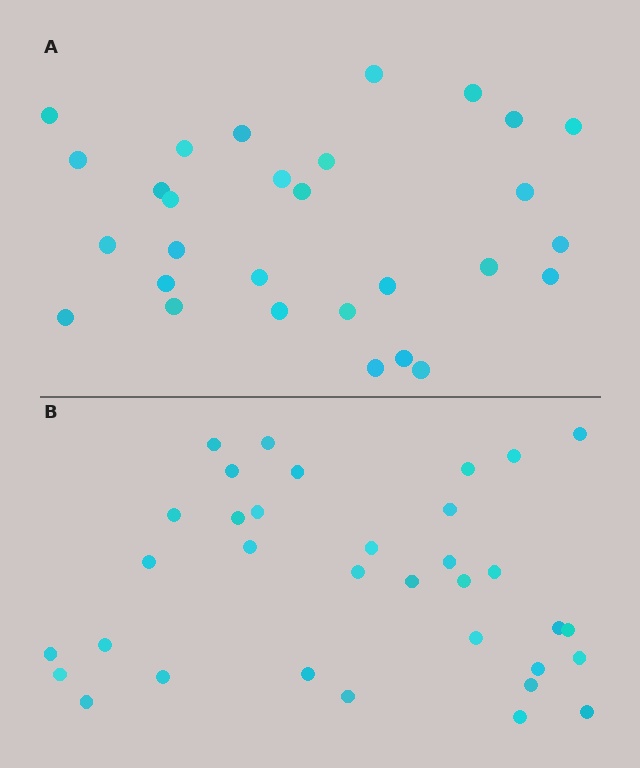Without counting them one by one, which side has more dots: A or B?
Region B (the bottom region) has more dots.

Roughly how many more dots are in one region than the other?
Region B has about 5 more dots than region A.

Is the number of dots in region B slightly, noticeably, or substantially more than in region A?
Region B has only slightly more — the two regions are fairly close. The ratio is roughly 1.2 to 1.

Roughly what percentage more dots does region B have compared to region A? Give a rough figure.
About 15% more.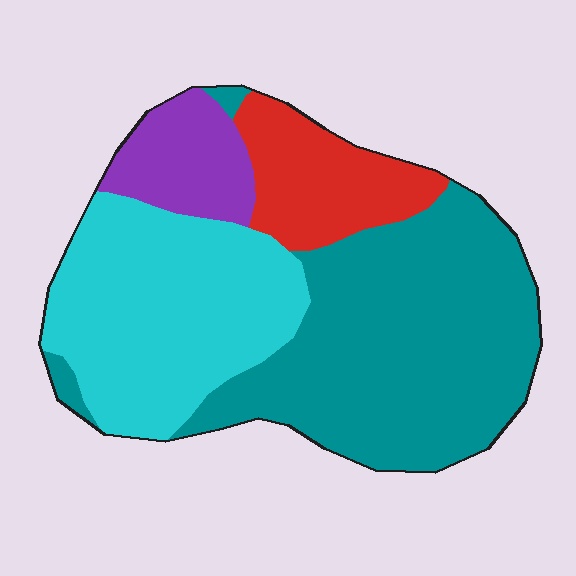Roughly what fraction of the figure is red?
Red takes up less than a sixth of the figure.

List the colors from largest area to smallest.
From largest to smallest: teal, cyan, red, purple.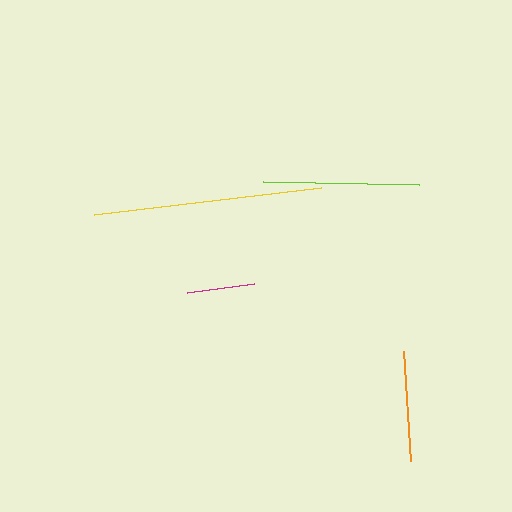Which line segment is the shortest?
The magenta line is the shortest at approximately 68 pixels.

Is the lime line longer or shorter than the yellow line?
The yellow line is longer than the lime line.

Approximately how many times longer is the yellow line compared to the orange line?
The yellow line is approximately 2.1 times the length of the orange line.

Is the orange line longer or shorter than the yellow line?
The yellow line is longer than the orange line.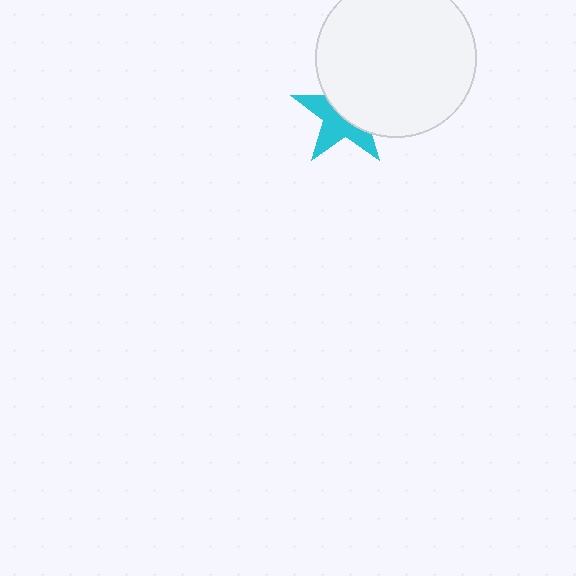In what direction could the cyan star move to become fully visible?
The cyan star could move toward the lower-left. That would shift it out from behind the white circle entirely.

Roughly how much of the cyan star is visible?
About half of it is visible (roughly 49%).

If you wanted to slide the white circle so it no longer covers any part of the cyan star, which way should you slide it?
Slide it toward the upper-right — that is the most direct way to separate the two shapes.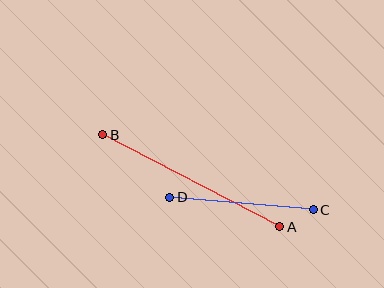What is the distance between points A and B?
The distance is approximately 200 pixels.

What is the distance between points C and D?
The distance is approximately 144 pixels.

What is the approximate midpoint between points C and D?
The midpoint is at approximately (241, 203) pixels.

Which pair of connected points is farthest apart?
Points A and B are farthest apart.